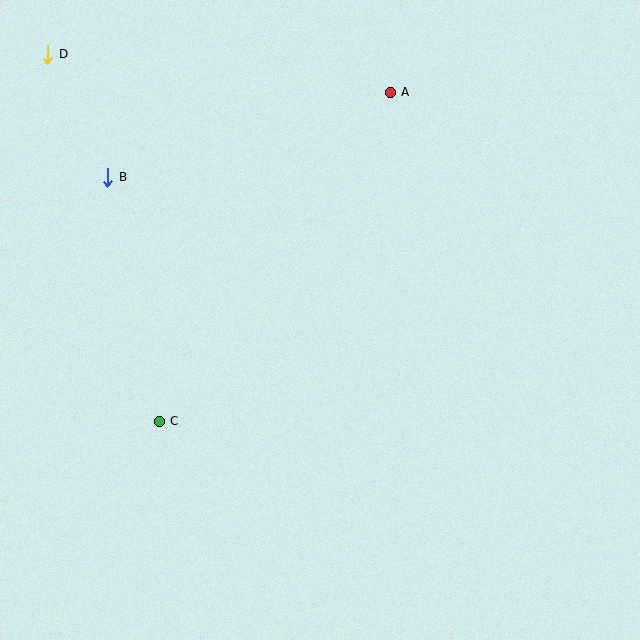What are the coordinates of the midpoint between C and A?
The midpoint between C and A is at (275, 257).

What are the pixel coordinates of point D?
Point D is at (48, 54).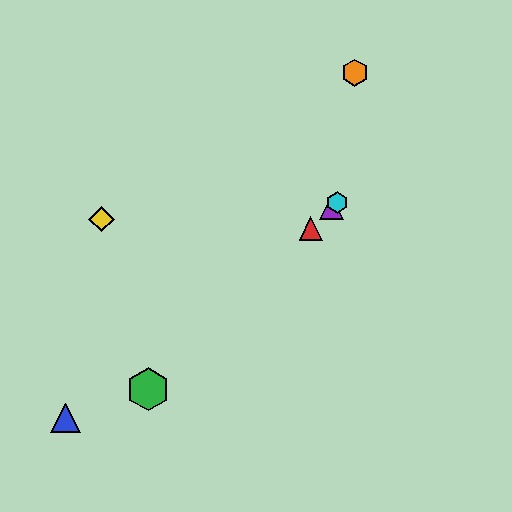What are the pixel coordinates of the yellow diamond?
The yellow diamond is at (101, 219).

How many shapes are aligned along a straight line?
4 shapes (the red triangle, the green hexagon, the purple triangle, the cyan hexagon) are aligned along a straight line.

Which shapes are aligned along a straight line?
The red triangle, the green hexagon, the purple triangle, the cyan hexagon are aligned along a straight line.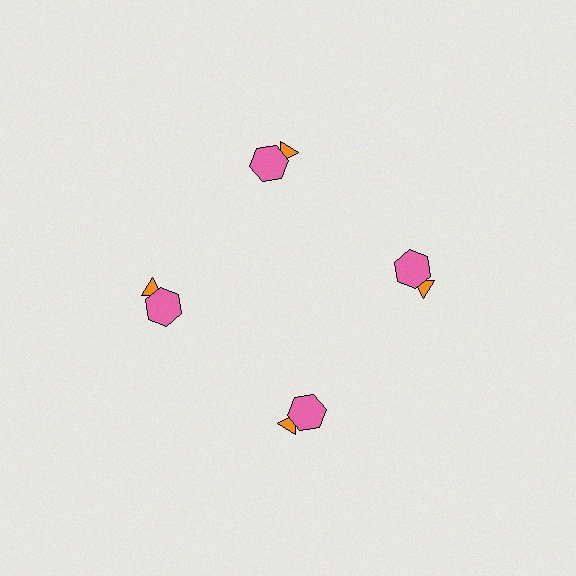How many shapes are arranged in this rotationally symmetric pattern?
There are 8 shapes, arranged in 4 groups of 2.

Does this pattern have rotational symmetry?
Yes, this pattern has 4-fold rotational symmetry. It looks the same after rotating 90 degrees around the center.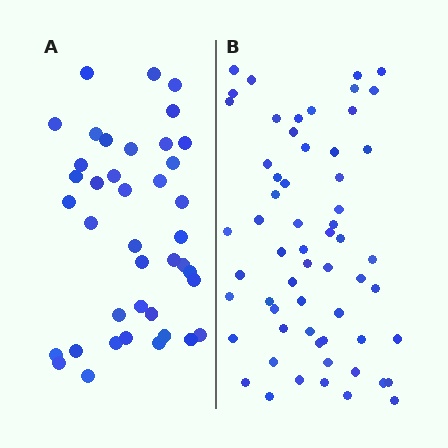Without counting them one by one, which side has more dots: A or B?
Region B (the right region) has more dots.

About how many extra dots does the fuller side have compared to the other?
Region B has approximately 20 more dots than region A.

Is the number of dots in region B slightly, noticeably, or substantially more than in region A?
Region B has substantially more. The ratio is roughly 1.5 to 1.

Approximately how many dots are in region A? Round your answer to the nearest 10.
About 40 dots.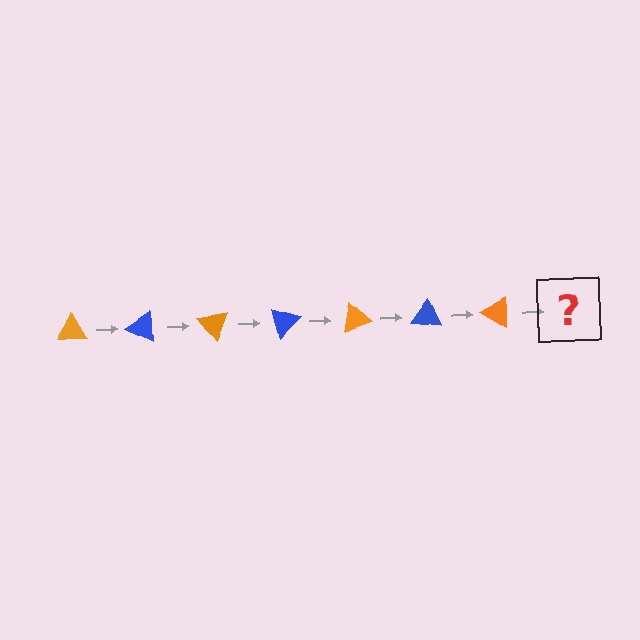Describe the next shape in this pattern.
It should be a blue triangle, rotated 175 degrees from the start.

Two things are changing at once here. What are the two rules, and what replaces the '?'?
The two rules are that it rotates 25 degrees each step and the color cycles through orange and blue. The '?' should be a blue triangle, rotated 175 degrees from the start.